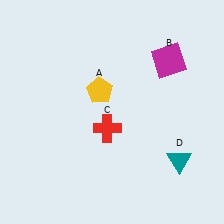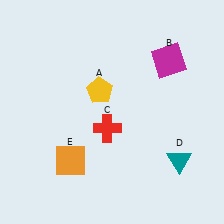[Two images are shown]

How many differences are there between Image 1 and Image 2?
There is 1 difference between the two images.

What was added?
An orange square (E) was added in Image 2.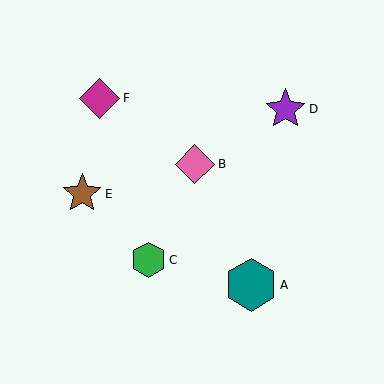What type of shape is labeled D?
Shape D is a purple star.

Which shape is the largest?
The teal hexagon (labeled A) is the largest.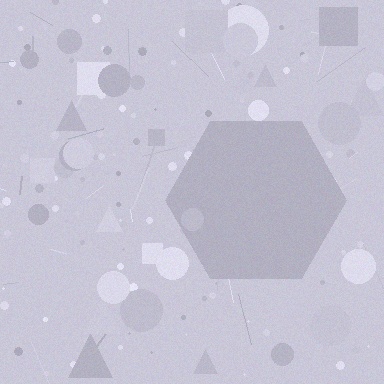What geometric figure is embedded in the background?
A hexagon is embedded in the background.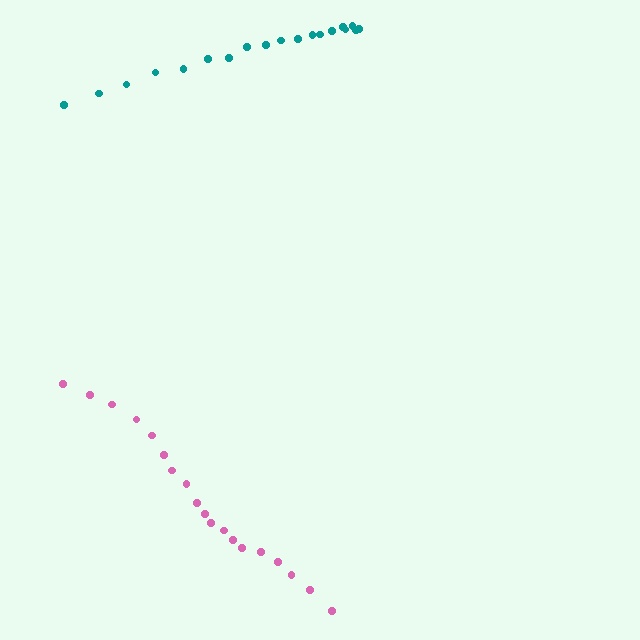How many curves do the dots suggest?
There are 2 distinct paths.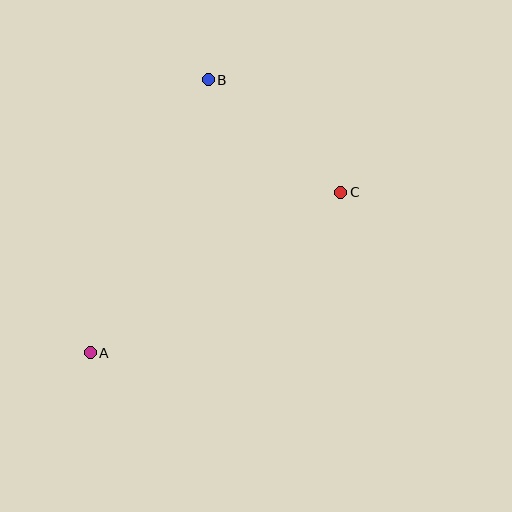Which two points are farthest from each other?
Points A and B are farthest from each other.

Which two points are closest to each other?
Points B and C are closest to each other.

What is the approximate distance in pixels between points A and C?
The distance between A and C is approximately 297 pixels.